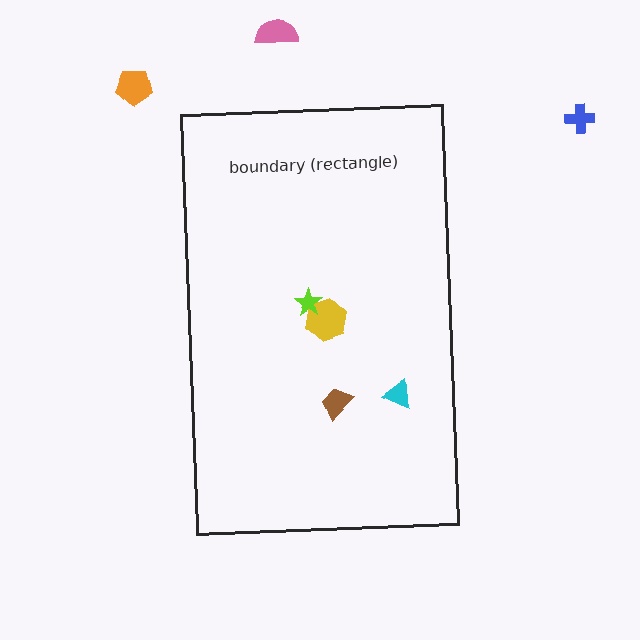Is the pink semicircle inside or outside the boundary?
Outside.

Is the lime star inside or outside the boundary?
Inside.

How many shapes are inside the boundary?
4 inside, 3 outside.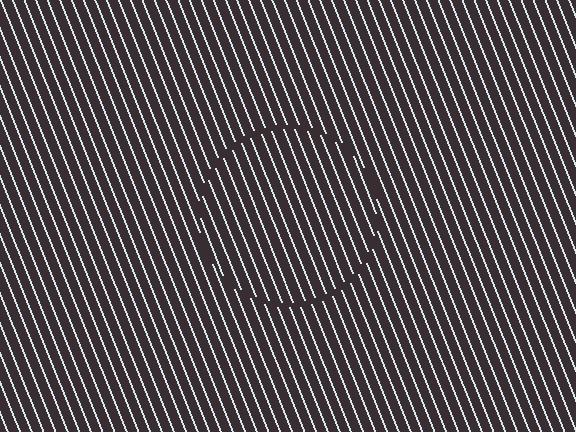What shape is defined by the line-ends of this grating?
An illusory circle. The interior of the shape contains the same grating, shifted by half a period — the contour is defined by the phase discontinuity where line-ends from the inner and outer gratings abut.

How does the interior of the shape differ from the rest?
The interior of the shape contains the same grating, shifted by half a period — the contour is defined by the phase discontinuity where line-ends from the inner and outer gratings abut.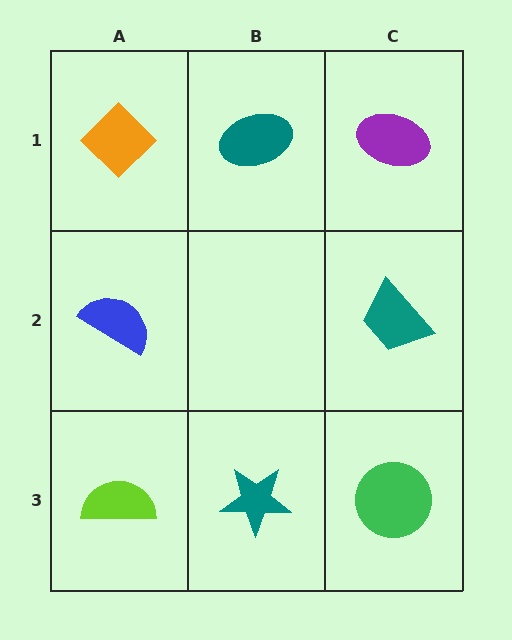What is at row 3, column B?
A teal star.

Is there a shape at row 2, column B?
No, that cell is empty.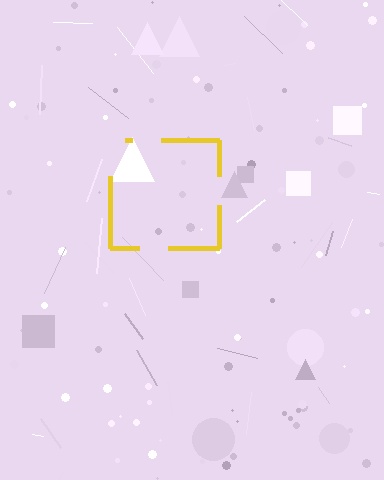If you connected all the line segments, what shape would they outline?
They would outline a square.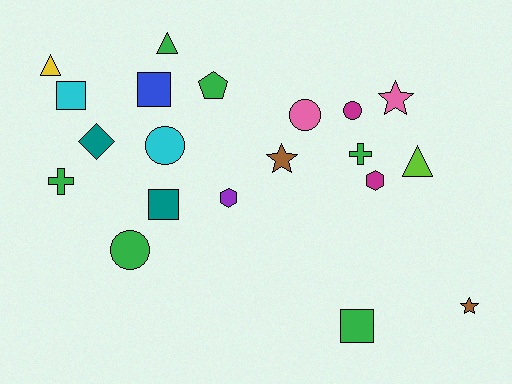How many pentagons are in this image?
There is 1 pentagon.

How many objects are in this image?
There are 20 objects.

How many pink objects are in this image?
There are 2 pink objects.